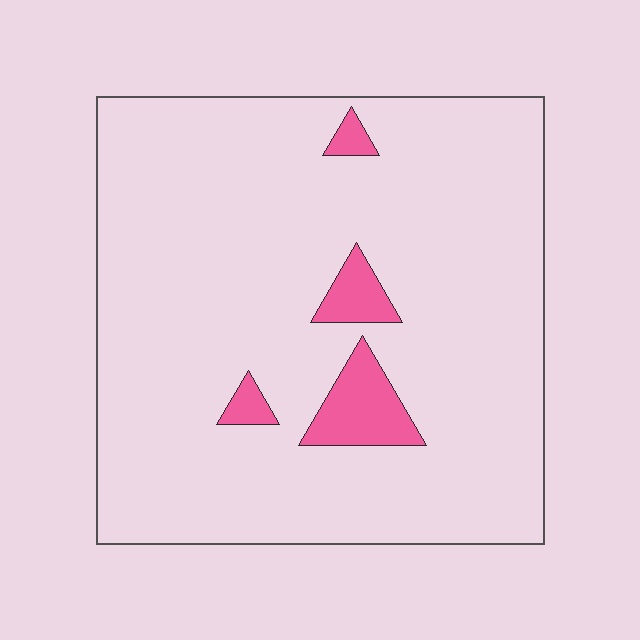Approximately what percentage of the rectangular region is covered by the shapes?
Approximately 5%.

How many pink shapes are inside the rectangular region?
4.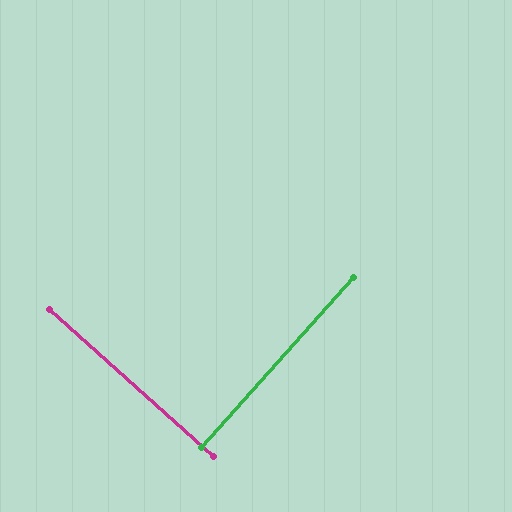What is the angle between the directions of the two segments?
Approximately 90 degrees.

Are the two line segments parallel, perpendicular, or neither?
Perpendicular — they meet at approximately 90°.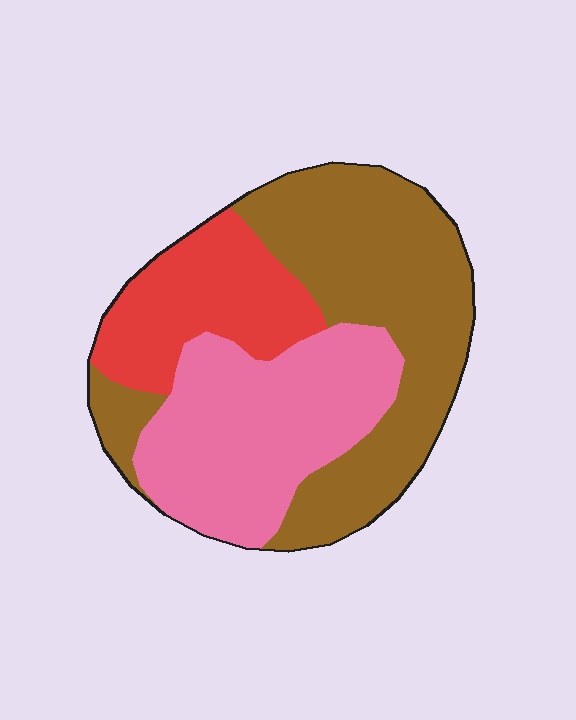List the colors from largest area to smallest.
From largest to smallest: brown, pink, red.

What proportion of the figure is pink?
Pink takes up about one third (1/3) of the figure.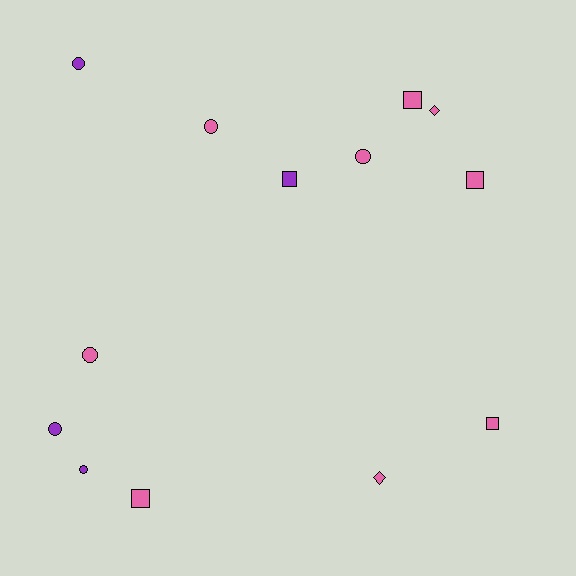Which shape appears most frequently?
Circle, with 6 objects.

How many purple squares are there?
There is 1 purple square.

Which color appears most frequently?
Pink, with 9 objects.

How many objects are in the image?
There are 13 objects.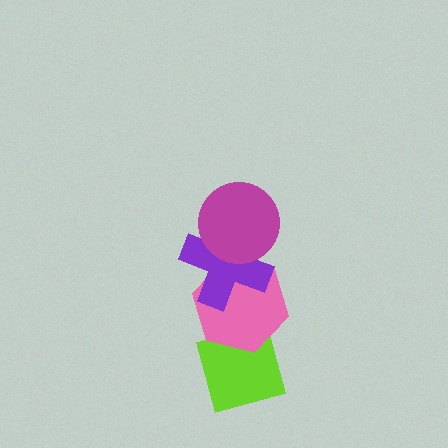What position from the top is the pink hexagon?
The pink hexagon is 3rd from the top.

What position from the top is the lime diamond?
The lime diamond is 4th from the top.